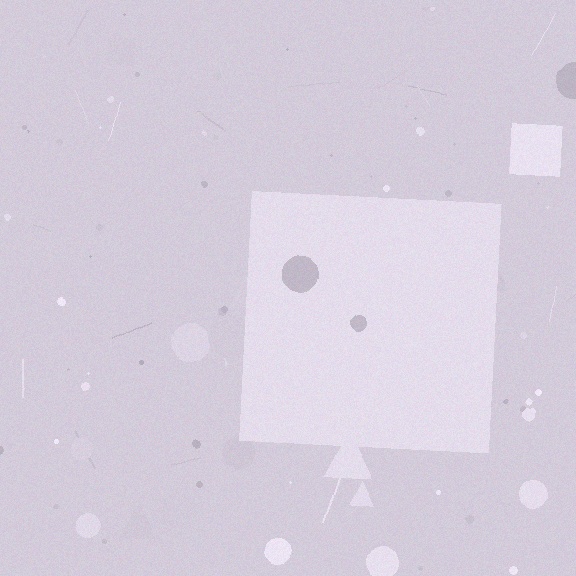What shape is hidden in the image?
A square is hidden in the image.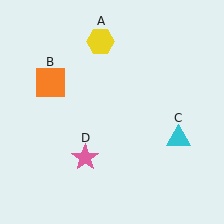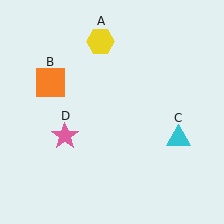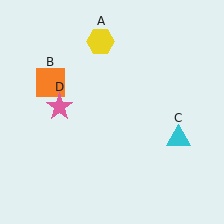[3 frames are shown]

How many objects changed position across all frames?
1 object changed position: pink star (object D).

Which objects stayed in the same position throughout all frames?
Yellow hexagon (object A) and orange square (object B) and cyan triangle (object C) remained stationary.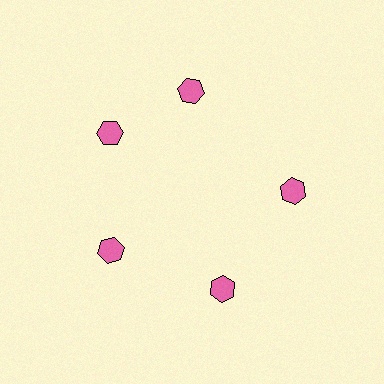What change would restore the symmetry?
The symmetry would be restored by rotating it back into even spacing with its neighbors so that all 5 hexagons sit at equal angles and equal distance from the center.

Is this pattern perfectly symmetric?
No. The 5 pink hexagons are arranged in a ring, but one element near the 1 o'clock position is rotated out of alignment along the ring, breaking the 5-fold rotational symmetry.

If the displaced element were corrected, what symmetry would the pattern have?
It would have 5-fold rotational symmetry — the pattern would map onto itself every 72 degrees.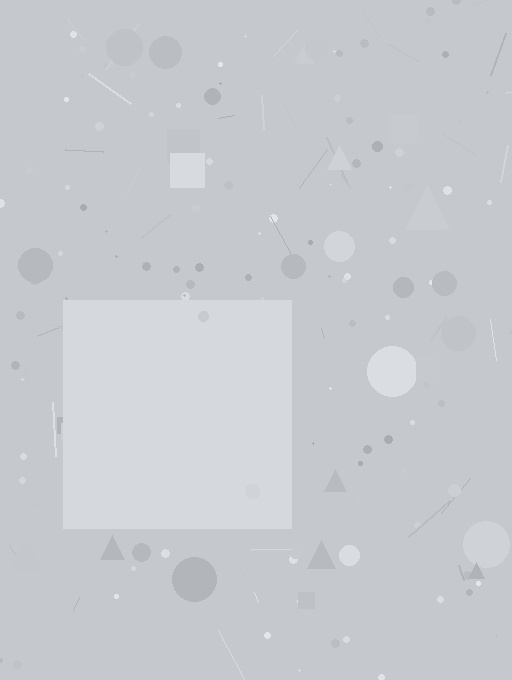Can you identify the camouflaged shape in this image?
The camouflaged shape is a square.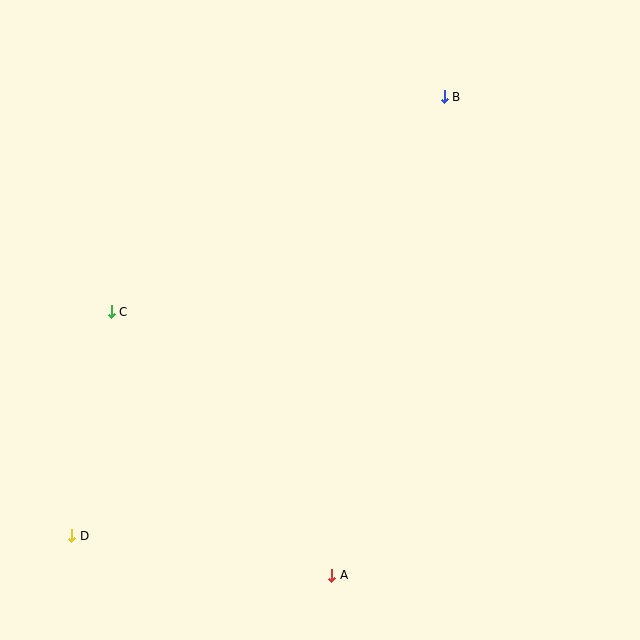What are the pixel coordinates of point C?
Point C is at (111, 312).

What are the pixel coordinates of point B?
Point B is at (444, 97).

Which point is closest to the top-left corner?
Point C is closest to the top-left corner.